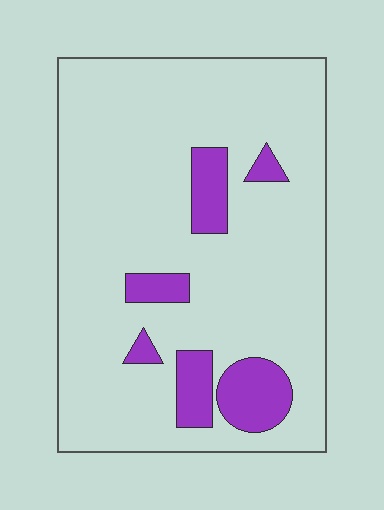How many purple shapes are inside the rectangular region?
6.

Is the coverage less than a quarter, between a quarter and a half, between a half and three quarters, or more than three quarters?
Less than a quarter.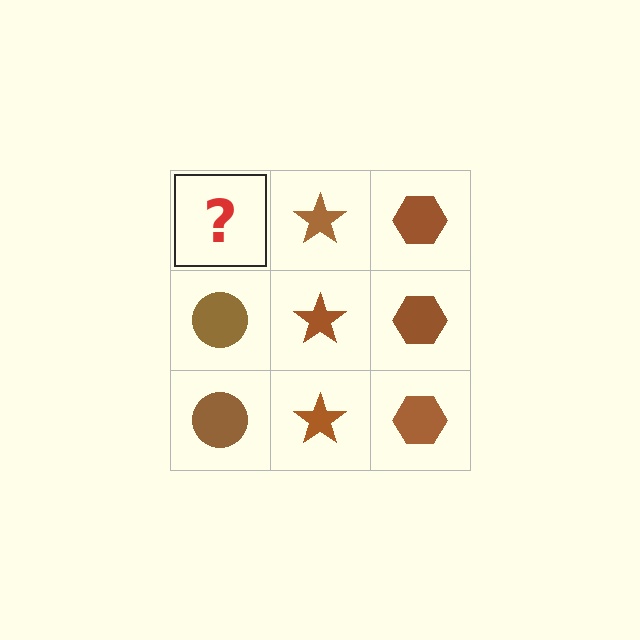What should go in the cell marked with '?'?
The missing cell should contain a brown circle.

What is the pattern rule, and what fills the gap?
The rule is that each column has a consistent shape. The gap should be filled with a brown circle.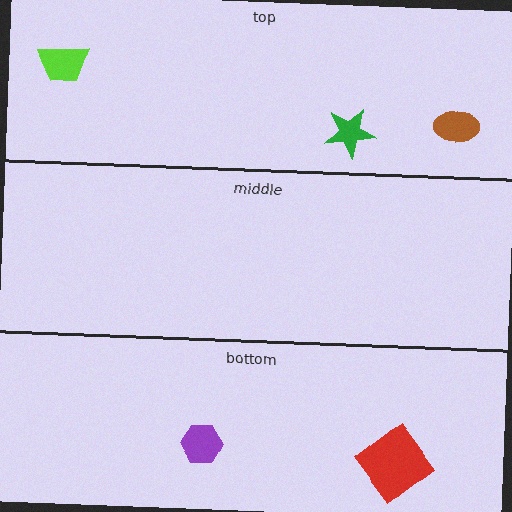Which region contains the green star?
The top region.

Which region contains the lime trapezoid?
The top region.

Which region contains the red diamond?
The bottom region.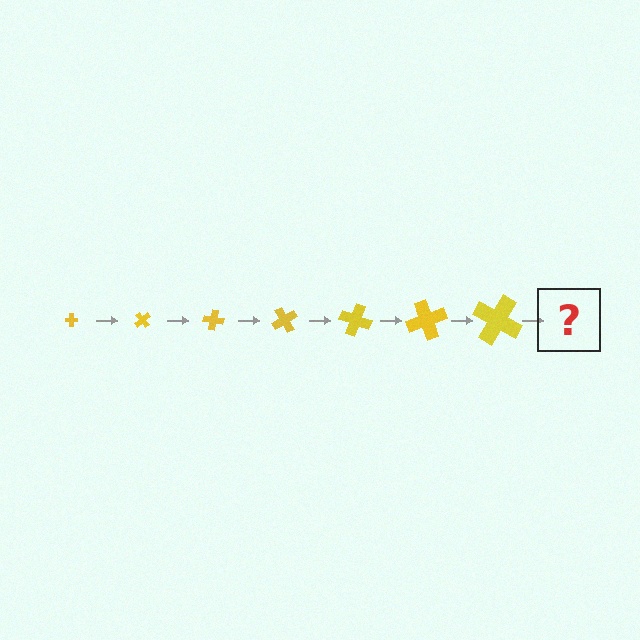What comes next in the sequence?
The next element should be a cross, larger than the previous one and rotated 350 degrees from the start.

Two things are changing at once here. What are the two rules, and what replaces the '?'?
The two rules are that the cross grows larger each step and it rotates 50 degrees each step. The '?' should be a cross, larger than the previous one and rotated 350 degrees from the start.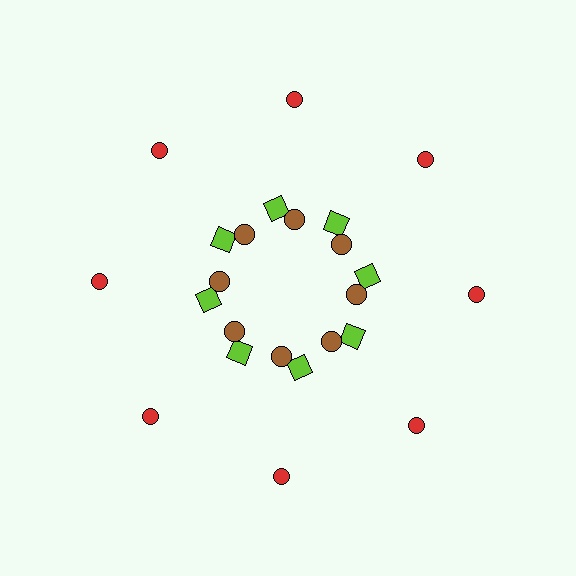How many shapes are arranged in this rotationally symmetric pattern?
There are 24 shapes, arranged in 8 groups of 3.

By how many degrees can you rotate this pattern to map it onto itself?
The pattern maps onto itself every 45 degrees of rotation.